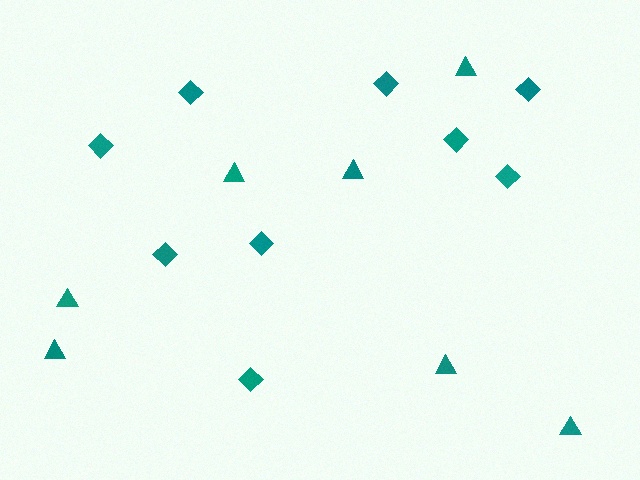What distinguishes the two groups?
There are 2 groups: one group of triangles (7) and one group of diamonds (9).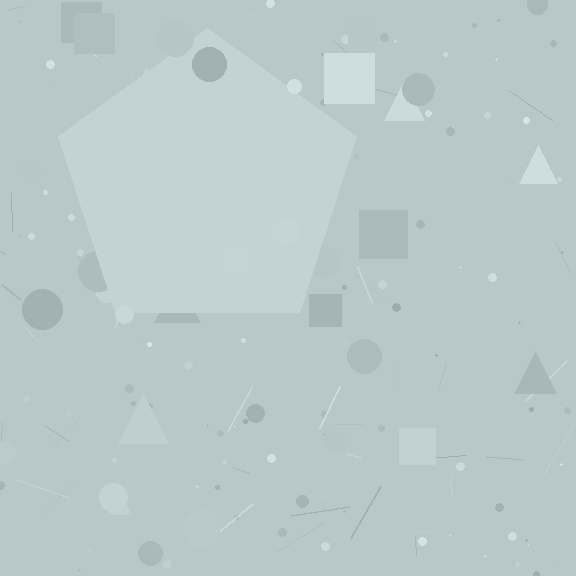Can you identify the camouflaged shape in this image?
The camouflaged shape is a pentagon.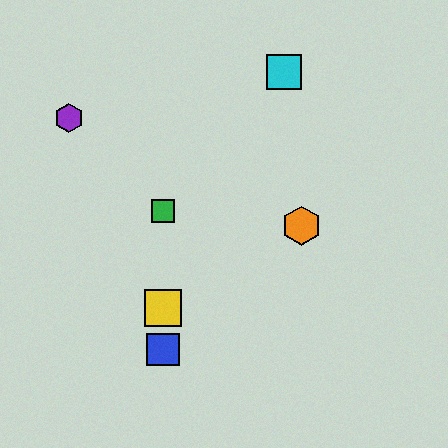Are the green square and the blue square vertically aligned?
Yes, both are at x≈163.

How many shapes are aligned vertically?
4 shapes (the red hexagon, the blue square, the green square, the yellow square) are aligned vertically.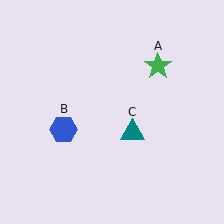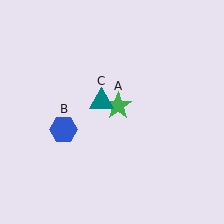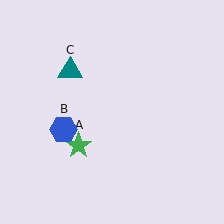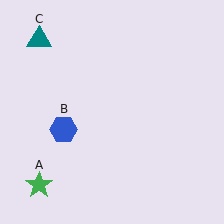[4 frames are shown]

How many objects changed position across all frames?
2 objects changed position: green star (object A), teal triangle (object C).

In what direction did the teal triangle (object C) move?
The teal triangle (object C) moved up and to the left.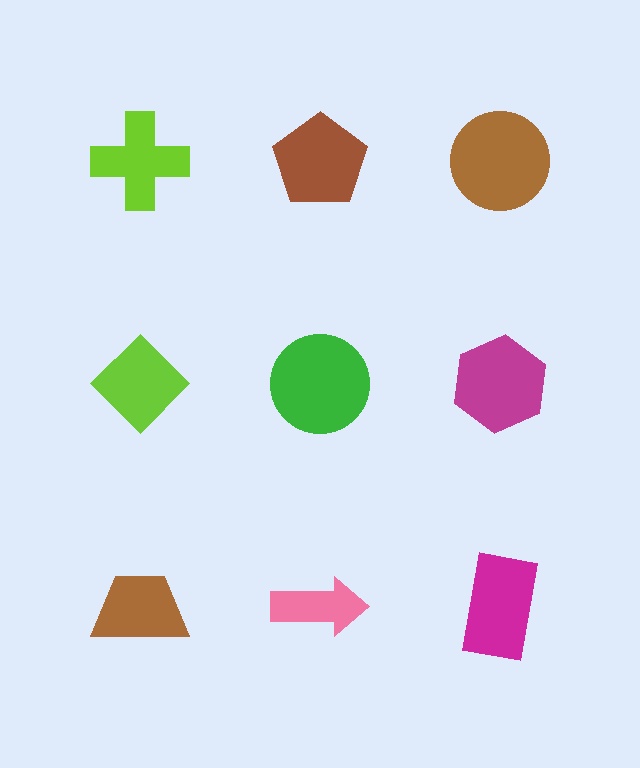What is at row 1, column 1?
A lime cross.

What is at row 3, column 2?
A pink arrow.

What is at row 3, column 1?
A brown trapezoid.